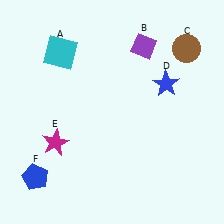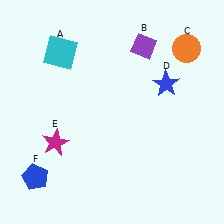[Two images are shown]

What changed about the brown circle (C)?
In Image 1, C is brown. In Image 2, it changed to orange.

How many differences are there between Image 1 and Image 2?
There is 1 difference between the two images.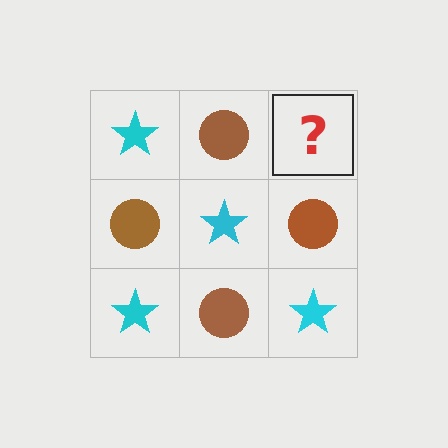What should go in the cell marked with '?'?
The missing cell should contain a cyan star.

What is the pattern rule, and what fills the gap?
The rule is that it alternates cyan star and brown circle in a checkerboard pattern. The gap should be filled with a cyan star.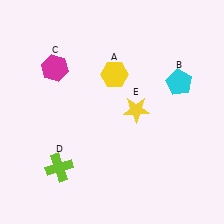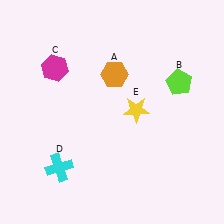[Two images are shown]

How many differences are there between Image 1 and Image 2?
There are 3 differences between the two images.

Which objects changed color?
A changed from yellow to orange. B changed from cyan to lime. D changed from lime to cyan.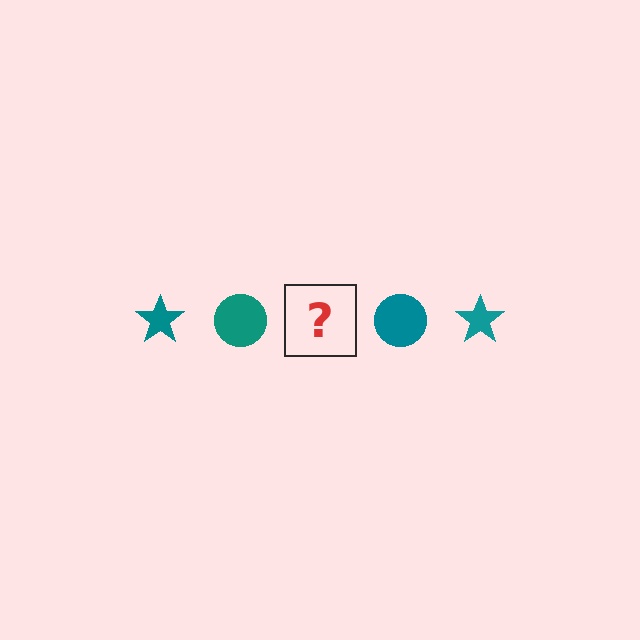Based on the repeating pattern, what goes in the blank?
The blank should be a teal star.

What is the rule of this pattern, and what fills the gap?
The rule is that the pattern cycles through star, circle shapes in teal. The gap should be filled with a teal star.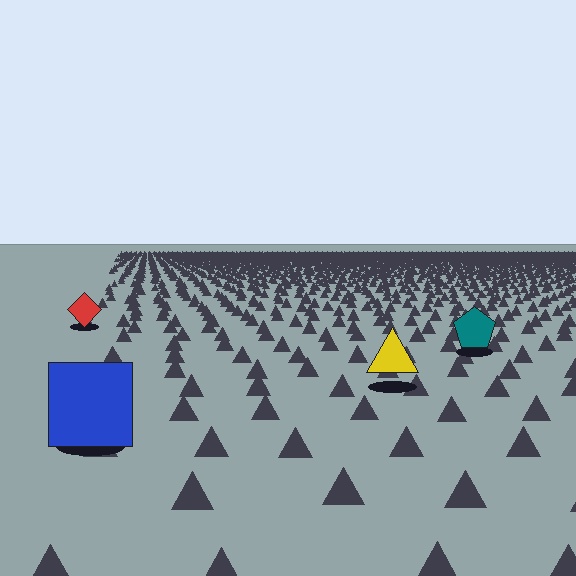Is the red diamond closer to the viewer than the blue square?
No. The blue square is closer — you can tell from the texture gradient: the ground texture is coarser near it.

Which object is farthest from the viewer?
The red diamond is farthest from the viewer. It appears smaller and the ground texture around it is denser.